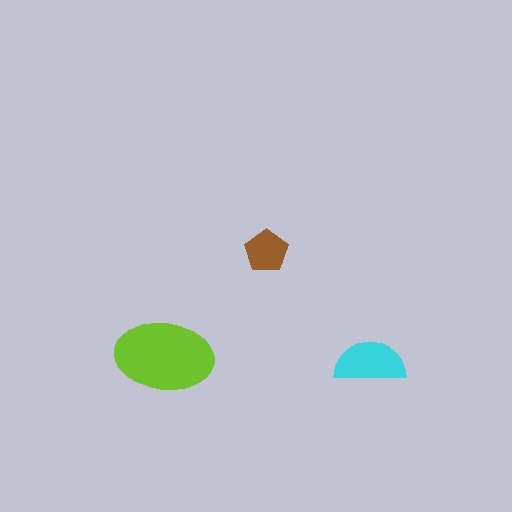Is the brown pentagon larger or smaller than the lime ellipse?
Smaller.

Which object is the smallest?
The brown pentagon.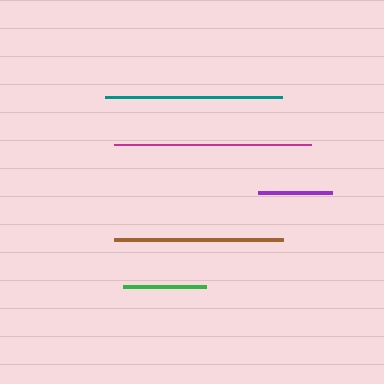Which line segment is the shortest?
The purple line is the shortest at approximately 73 pixels.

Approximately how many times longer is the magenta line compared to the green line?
The magenta line is approximately 2.4 times the length of the green line.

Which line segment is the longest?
The magenta line is the longest at approximately 197 pixels.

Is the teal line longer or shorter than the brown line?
The teal line is longer than the brown line.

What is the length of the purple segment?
The purple segment is approximately 73 pixels long.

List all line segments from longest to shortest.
From longest to shortest: magenta, teal, brown, green, purple.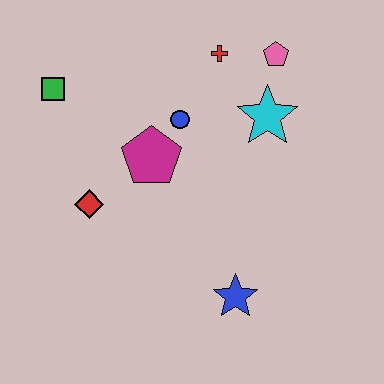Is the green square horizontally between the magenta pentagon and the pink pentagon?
No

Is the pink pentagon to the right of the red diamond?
Yes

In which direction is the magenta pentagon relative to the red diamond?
The magenta pentagon is to the right of the red diamond.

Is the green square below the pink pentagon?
Yes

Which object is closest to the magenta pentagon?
The blue circle is closest to the magenta pentagon.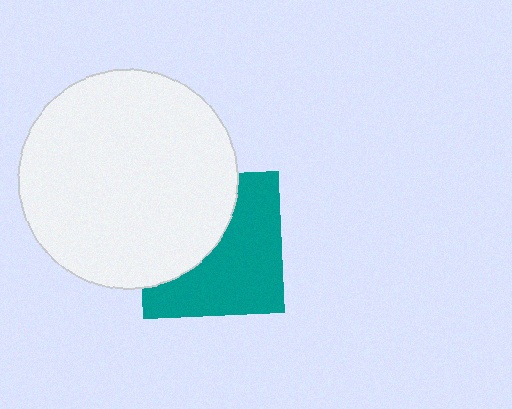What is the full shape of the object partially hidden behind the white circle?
The partially hidden object is a teal square.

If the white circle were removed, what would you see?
You would see the complete teal square.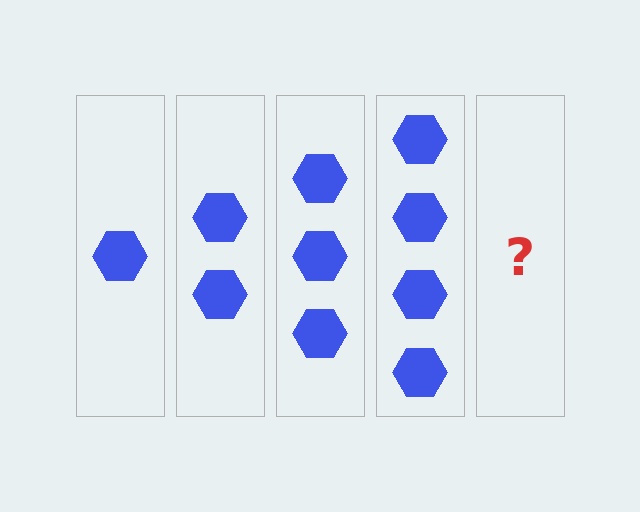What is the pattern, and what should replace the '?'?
The pattern is that each step adds one more hexagon. The '?' should be 5 hexagons.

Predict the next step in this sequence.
The next step is 5 hexagons.